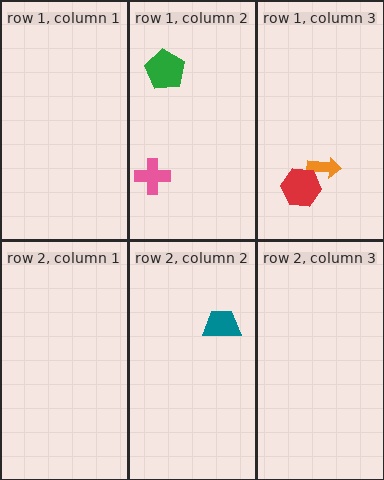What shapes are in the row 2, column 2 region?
The teal trapezoid.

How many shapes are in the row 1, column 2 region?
2.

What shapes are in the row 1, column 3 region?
The orange arrow, the red hexagon.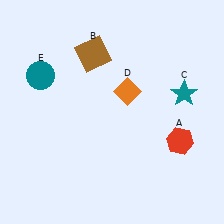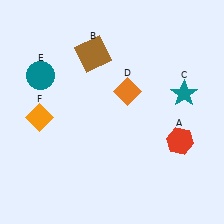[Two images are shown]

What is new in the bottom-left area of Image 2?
An orange diamond (F) was added in the bottom-left area of Image 2.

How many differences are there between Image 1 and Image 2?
There is 1 difference between the two images.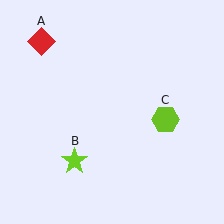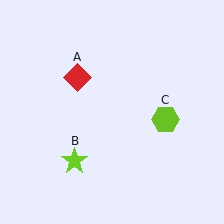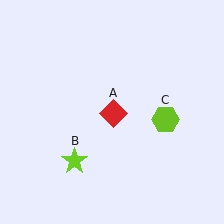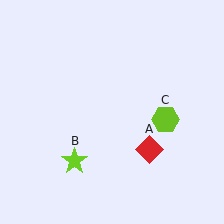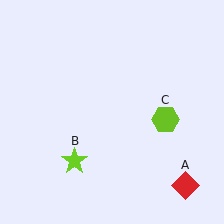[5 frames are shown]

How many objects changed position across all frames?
1 object changed position: red diamond (object A).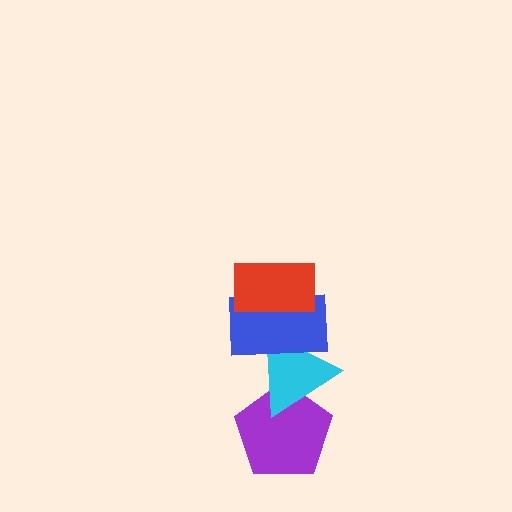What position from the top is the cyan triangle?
The cyan triangle is 3rd from the top.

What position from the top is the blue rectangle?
The blue rectangle is 2nd from the top.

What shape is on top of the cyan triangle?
The blue rectangle is on top of the cyan triangle.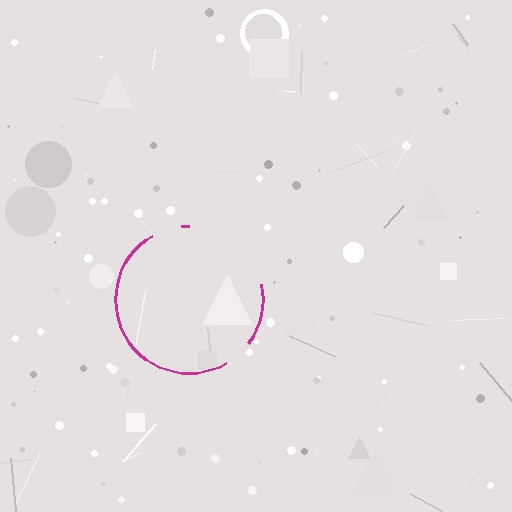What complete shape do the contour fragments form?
The contour fragments form a circle.